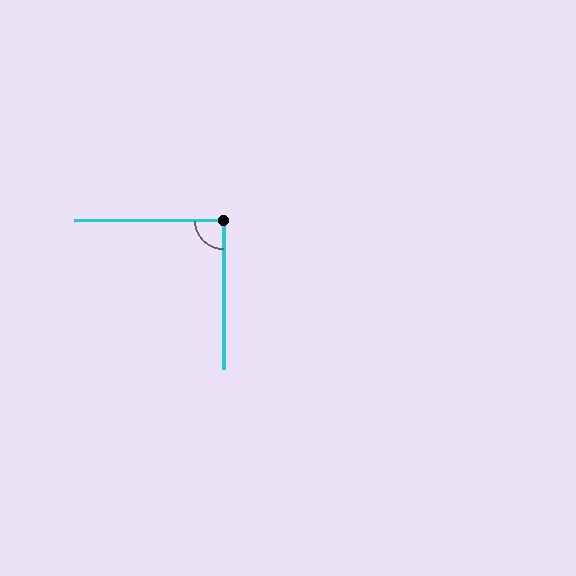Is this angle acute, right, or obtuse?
It is approximately a right angle.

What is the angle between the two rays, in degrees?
Approximately 90 degrees.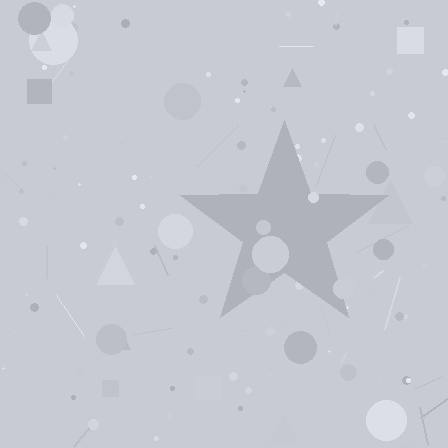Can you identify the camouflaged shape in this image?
The camouflaged shape is a star.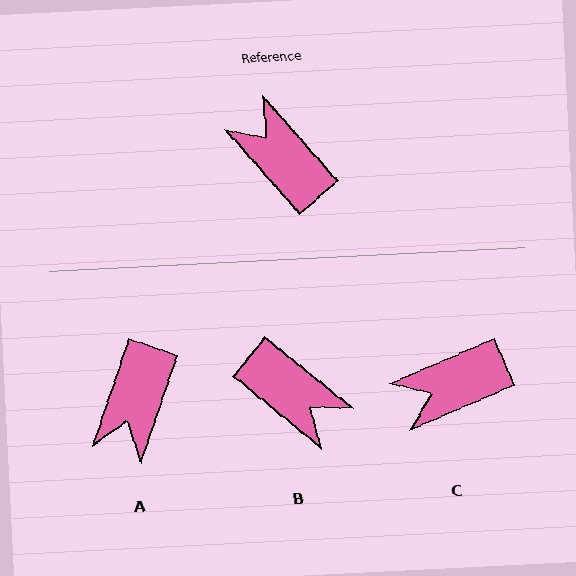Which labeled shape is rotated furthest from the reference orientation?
B, about 171 degrees away.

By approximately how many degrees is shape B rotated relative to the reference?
Approximately 171 degrees clockwise.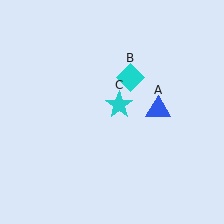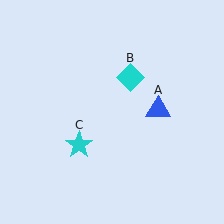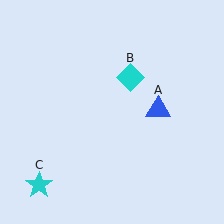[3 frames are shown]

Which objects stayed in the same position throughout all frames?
Blue triangle (object A) and cyan diamond (object B) remained stationary.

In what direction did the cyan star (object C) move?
The cyan star (object C) moved down and to the left.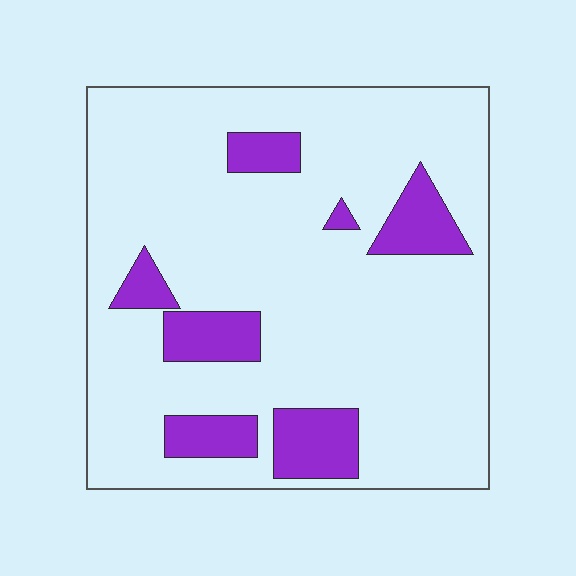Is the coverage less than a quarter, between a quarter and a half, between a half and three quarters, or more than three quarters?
Less than a quarter.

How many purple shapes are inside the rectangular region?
7.